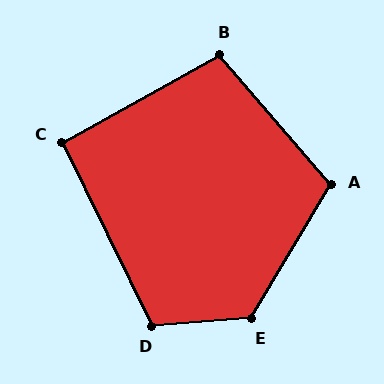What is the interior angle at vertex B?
Approximately 102 degrees (obtuse).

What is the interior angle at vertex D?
Approximately 112 degrees (obtuse).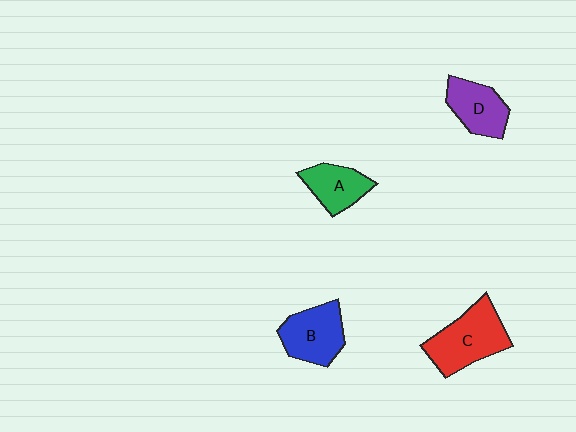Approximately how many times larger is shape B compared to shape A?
Approximately 1.3 times.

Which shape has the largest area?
Shape C (red).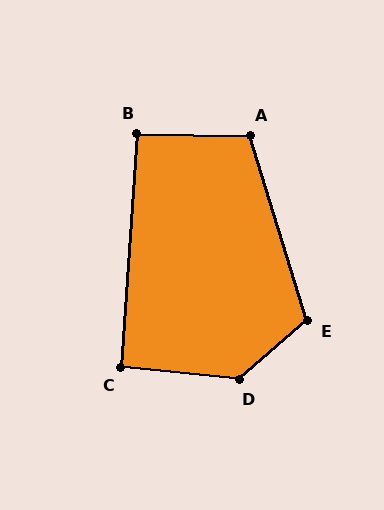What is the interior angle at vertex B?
Approximately 93 degrees (approximately right).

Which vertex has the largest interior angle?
D, at approximately 134 degrees.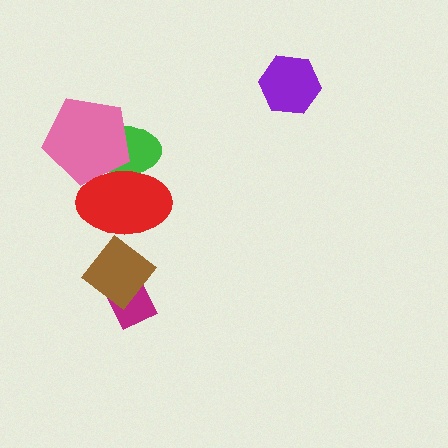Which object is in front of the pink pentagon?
The red ellipse is in front of the pink pentagon.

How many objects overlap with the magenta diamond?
1 object overlaps with the magenta diamond.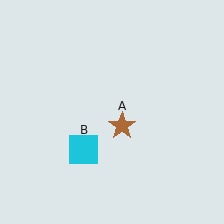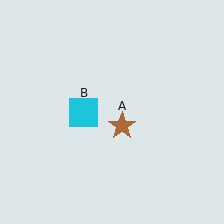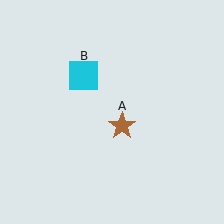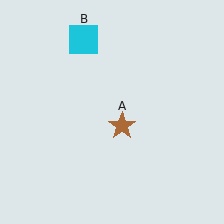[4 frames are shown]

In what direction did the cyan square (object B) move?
The cyan square (object B) moved up.